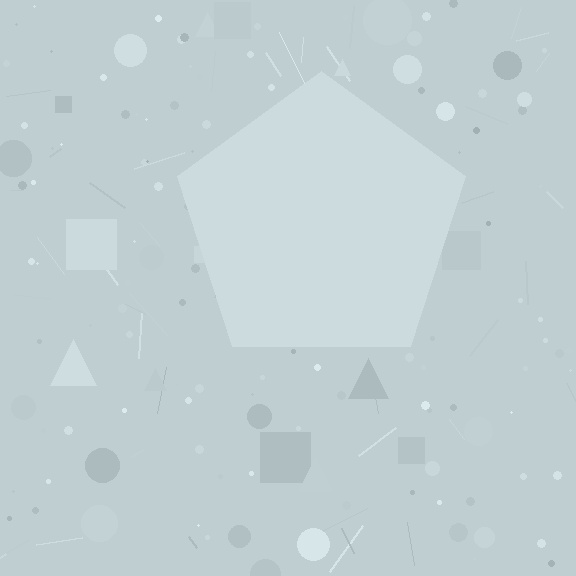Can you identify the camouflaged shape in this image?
The camouflaged shape is a pentagon.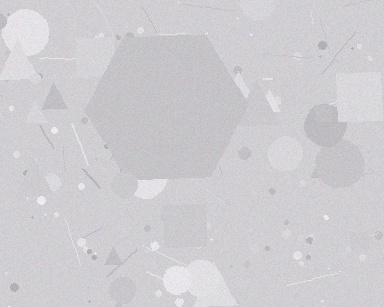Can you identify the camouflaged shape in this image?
The camouflaged shape is a hexagon.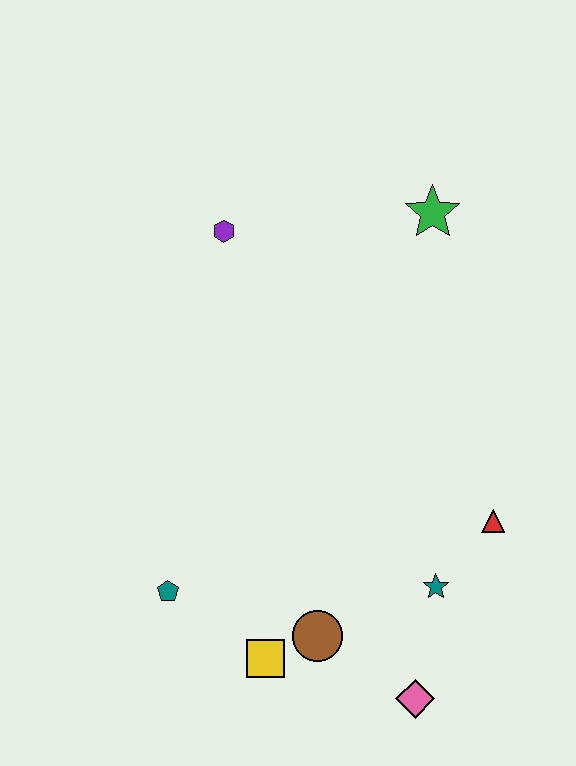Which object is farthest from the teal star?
The purple hexagon is farthest from the teal star.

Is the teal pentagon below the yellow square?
No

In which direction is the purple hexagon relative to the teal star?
The purple hexagon is above the teal star.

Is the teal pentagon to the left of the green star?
Yes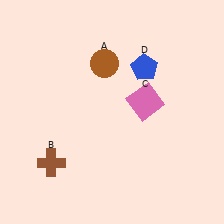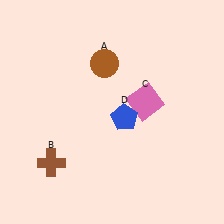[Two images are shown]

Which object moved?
The blue pentagon (D) moved down.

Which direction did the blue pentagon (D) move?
The blue pentagon (D) moved down.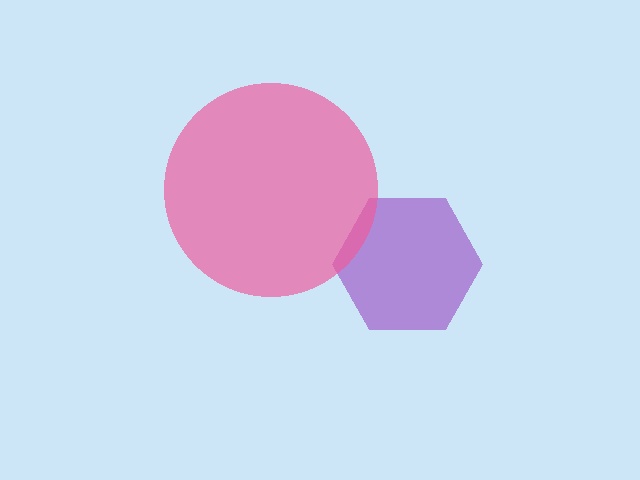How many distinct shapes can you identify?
There are 2 distinct shapes: a purple hexagon, a pink circle.